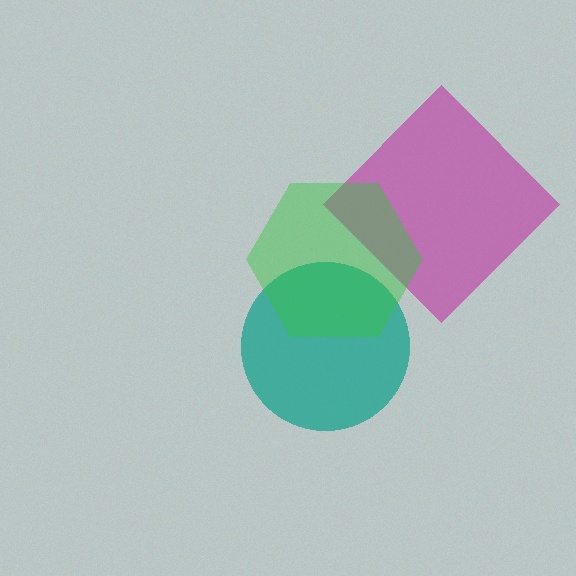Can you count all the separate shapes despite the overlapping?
Yes, there are 3 separate shapes.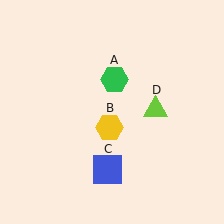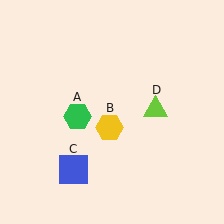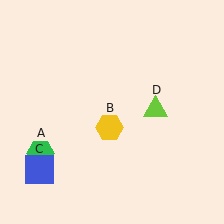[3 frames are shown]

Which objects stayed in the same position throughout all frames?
Yellow hexagon (object B) and lime triangle (object D) remained stationary.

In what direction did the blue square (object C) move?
The blue square (object C) moved left.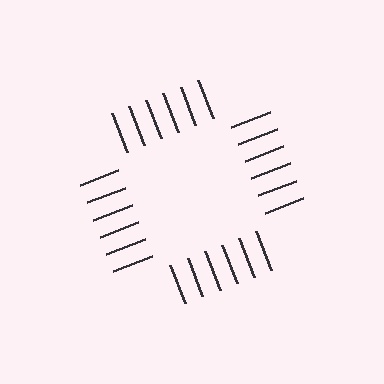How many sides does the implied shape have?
4 sides — the line-ends trace a square.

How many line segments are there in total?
24 — 6 along each of the 4 edges.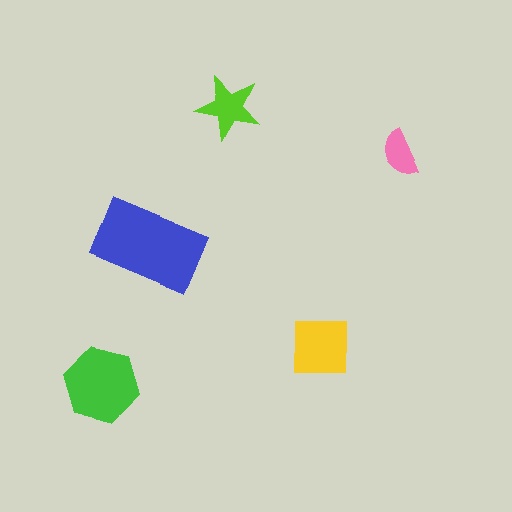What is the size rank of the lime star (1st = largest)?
4th.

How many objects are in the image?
There are 5 objects in the image.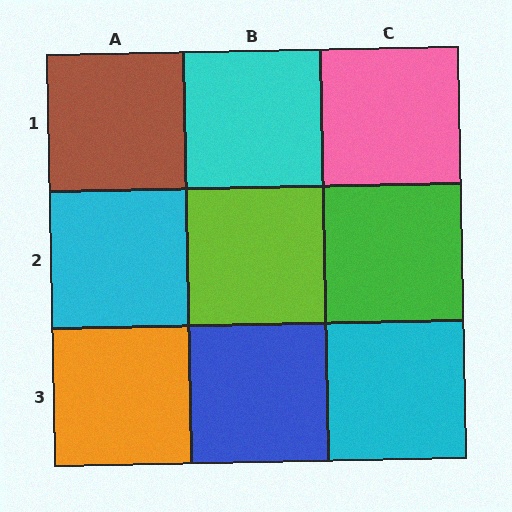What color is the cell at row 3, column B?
Blue.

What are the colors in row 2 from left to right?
Cyan, lime, green.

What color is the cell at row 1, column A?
Brown.